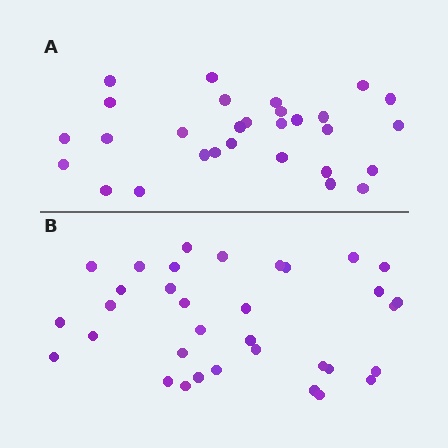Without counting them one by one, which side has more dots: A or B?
Region B (the bottom region) has more dots.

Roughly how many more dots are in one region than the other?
Region B has about 5 more dots than region A.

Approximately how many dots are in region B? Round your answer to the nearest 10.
About 30 dots. (The exact count is 34, which rounds to 30.)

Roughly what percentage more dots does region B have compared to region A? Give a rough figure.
About 15% more.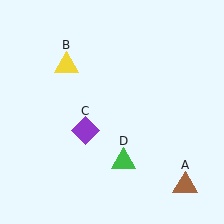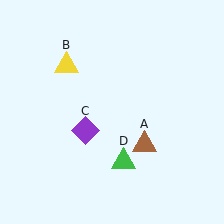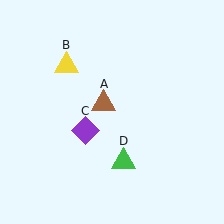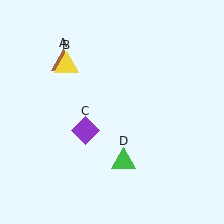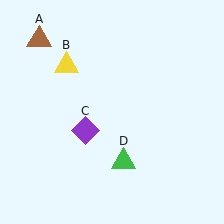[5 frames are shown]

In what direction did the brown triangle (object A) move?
The brown triangle (object A) moved up and to the left.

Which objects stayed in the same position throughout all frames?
Yellow triangle (object B) and purple diamond (object C) and green triangle (object D) remained stationary.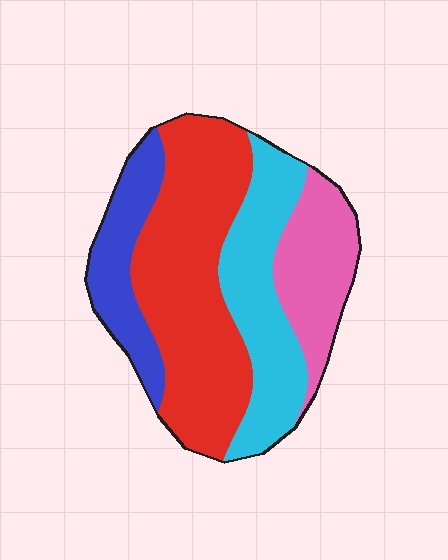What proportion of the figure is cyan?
Cyan takes up less than a quarter of the figure.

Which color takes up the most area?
Red, at roughly 40%.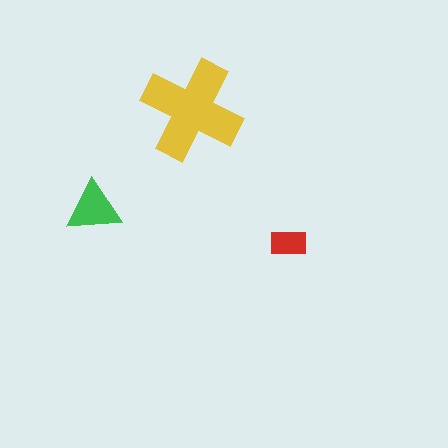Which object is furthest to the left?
The green triangle is leftmost.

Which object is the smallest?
The red rectangle.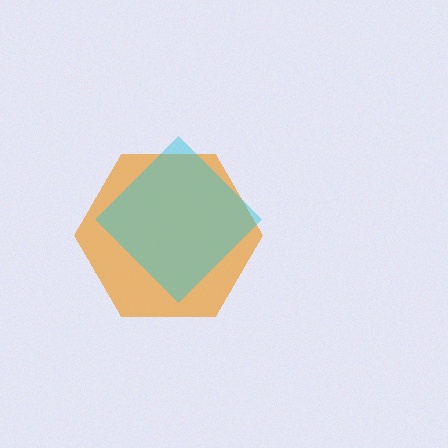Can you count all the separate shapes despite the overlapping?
Yes, there are 2 separate shapes.